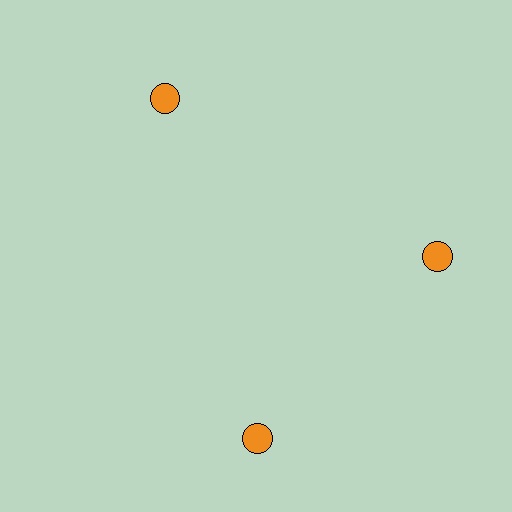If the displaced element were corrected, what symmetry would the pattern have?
It would have 3-fold rotational symmetry — the pattern would map onto itself every 120 degrees.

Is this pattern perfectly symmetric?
No. The 3 orange circles are arranged in a ring, but one element near the 7 o'clock position is rotated out of alignment along the ring, breaking the 3-fold rotational symmetry.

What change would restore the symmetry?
The symmetry would be restored by rotating it back into even spacing with its neighbors so that all 3 circles sit at equal angles and equal distance from the center.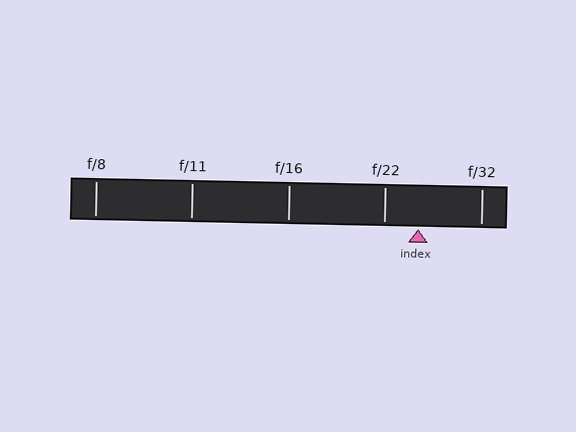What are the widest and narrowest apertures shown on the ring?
The widest aperture shown is f/8 and the narrowest is f/32.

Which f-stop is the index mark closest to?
The index mark is closest to f/22.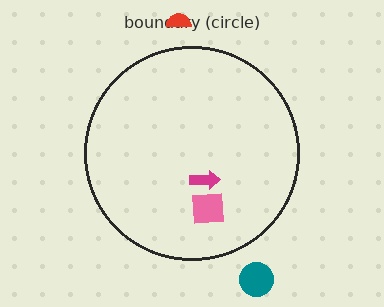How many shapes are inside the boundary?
2 inside, 2 outside.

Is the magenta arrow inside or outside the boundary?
Inside.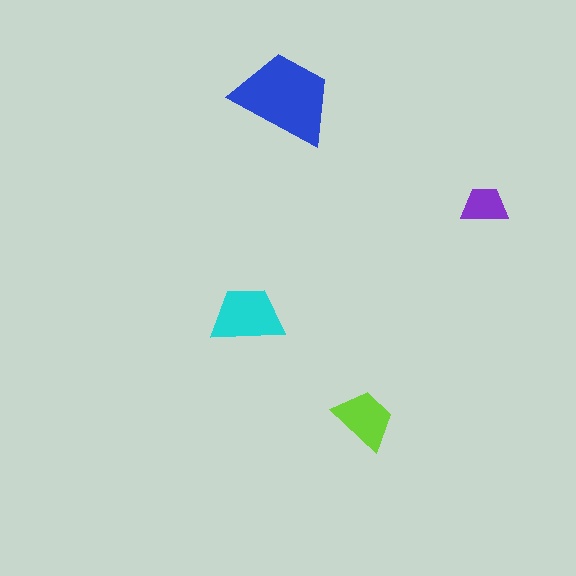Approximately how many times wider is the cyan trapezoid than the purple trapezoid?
About 1.5 times wider.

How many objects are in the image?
There are 4 objects in the image.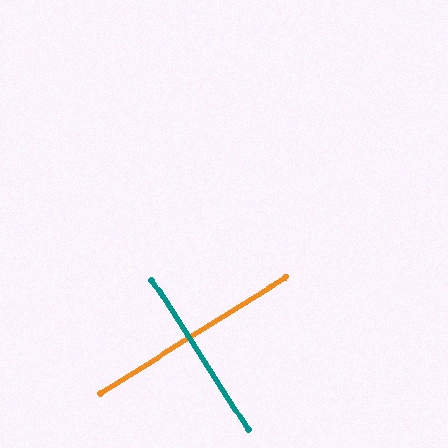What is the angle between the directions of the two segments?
Approximately 89 degrees.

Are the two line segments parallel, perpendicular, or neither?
Perpendicular — they meet at approximately 89°.